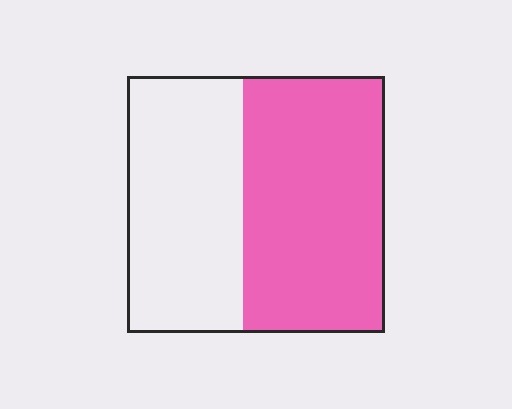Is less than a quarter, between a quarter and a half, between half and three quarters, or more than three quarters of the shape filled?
Between half and three quarters.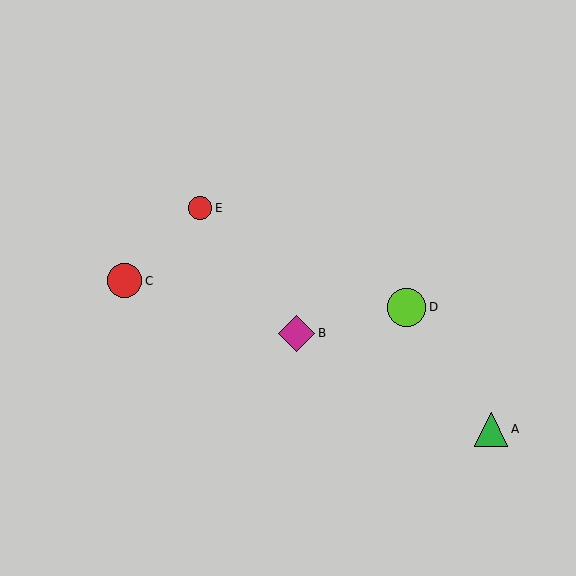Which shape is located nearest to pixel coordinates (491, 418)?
The green triangle (labeled A) at (491, 429) is nearest to that location.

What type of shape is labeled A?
Shape A is a green triangle.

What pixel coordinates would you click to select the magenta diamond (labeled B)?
Click at (297, 333) to select the magenta diamond B.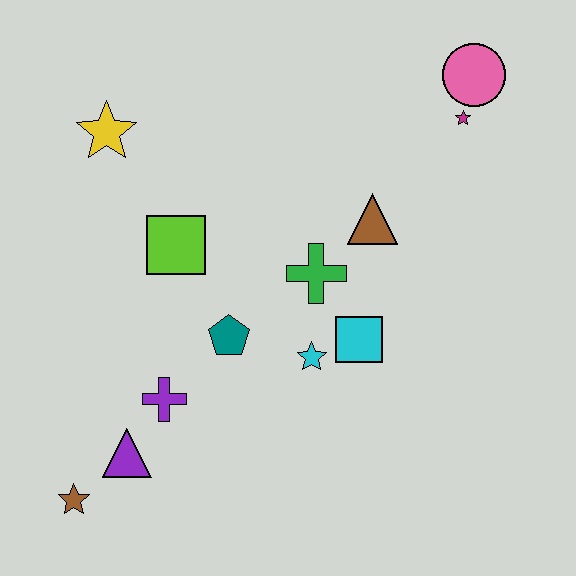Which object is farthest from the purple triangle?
The pink circle is farthest from the purple triangle.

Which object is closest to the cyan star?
The cyan square is closest to the cyan star.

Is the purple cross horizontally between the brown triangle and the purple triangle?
Yes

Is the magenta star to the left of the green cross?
No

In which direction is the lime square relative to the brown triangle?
The lime square is to the left of the brown triangle.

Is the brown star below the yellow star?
Yes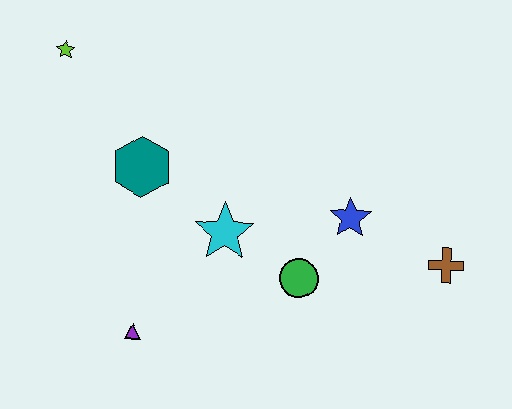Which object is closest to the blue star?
The green circle is closest to the blue star.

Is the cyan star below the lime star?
Yes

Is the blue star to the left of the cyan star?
No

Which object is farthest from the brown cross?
The lime star is farthest from the brown cross.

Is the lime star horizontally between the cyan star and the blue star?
No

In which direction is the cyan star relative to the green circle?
The cyan star is to the left of the green circle.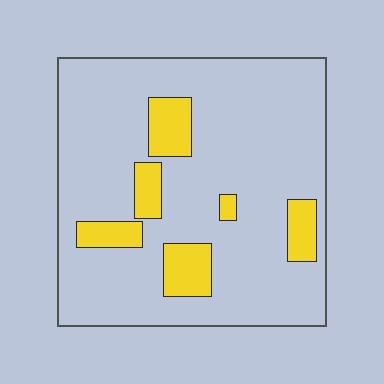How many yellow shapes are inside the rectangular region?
6.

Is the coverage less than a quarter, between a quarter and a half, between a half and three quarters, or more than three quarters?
Less than a quarter.